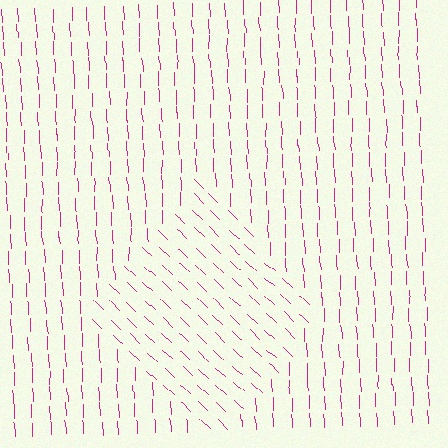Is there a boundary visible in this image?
Yes, there is a texture boundary formed by a change in line orientation.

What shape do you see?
I see a diamond.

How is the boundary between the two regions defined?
The boundary is defined purely by a change in line orientation (approximately 45 degrees difference). All lines are the same color and thickness.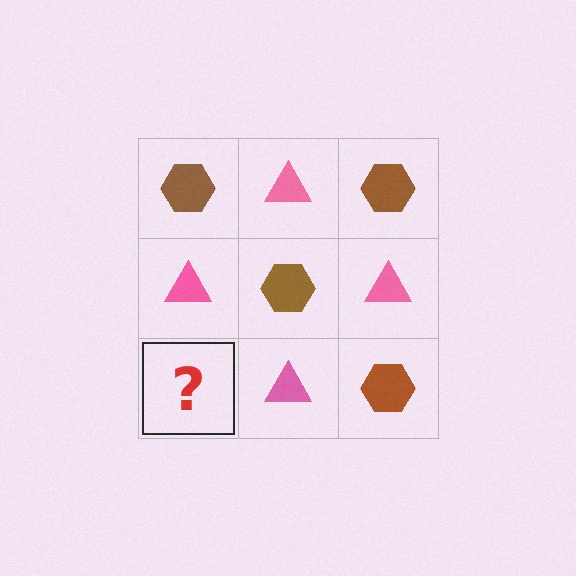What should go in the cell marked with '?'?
The missing cell should contain a brown hexagon.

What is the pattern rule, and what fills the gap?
The rule is that it alternates brown hexagon and pink triangle in a checkerboard pattern. The gap should be filled with a brown hexagon.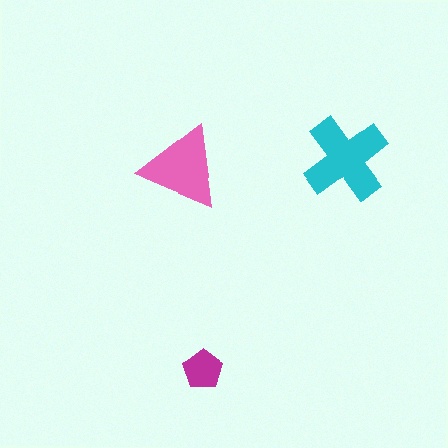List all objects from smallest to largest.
The magenta pentagon, the pink triangle, the cyan cross.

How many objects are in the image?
There are 3 objects in the image.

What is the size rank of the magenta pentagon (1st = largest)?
3rd.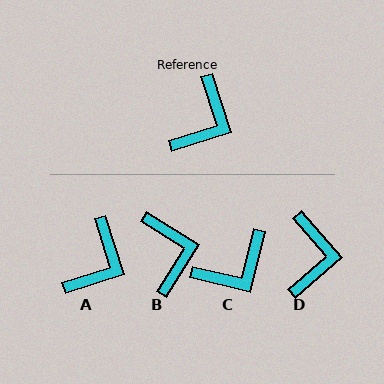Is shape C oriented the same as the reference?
No, it is off by about 31 degrees.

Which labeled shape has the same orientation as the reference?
A.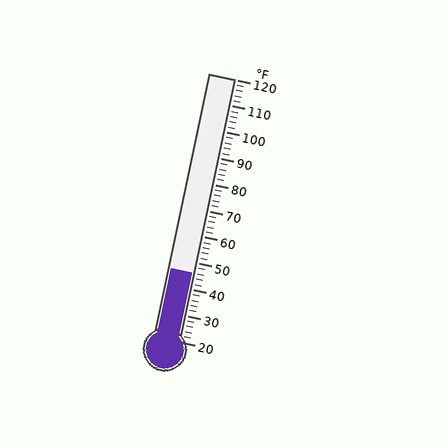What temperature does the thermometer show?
The thermometer shows approximately 46°F.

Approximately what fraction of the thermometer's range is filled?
The thermometer is filled to approximately 25% of its range.